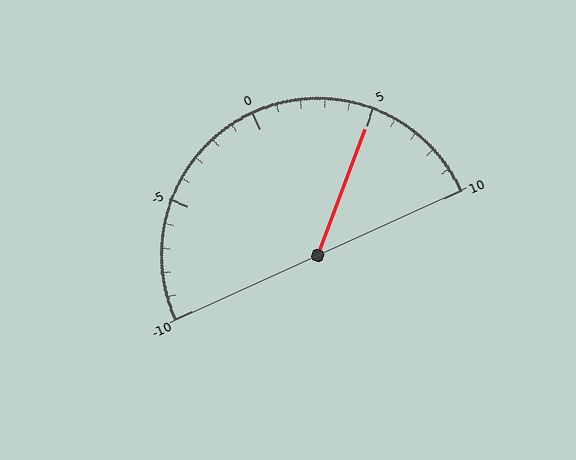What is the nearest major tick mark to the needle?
The nearest major tick mark is 5.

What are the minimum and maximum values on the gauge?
The gauge ranges from -10 to 10.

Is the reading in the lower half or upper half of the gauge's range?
The reading is in the upper half of the range (-10 to 10).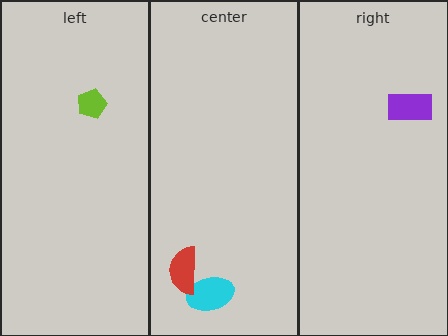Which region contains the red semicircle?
The center region.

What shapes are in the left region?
The lime pentagon.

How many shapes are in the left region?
1.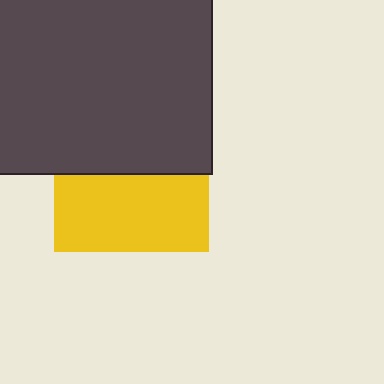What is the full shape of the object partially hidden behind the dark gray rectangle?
The partially hidden object is a yellow square.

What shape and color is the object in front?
The object in front is a dark gray rectangle.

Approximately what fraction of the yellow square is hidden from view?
Roughly 51% of the yellow square is hidden behind the dark gray rectangle.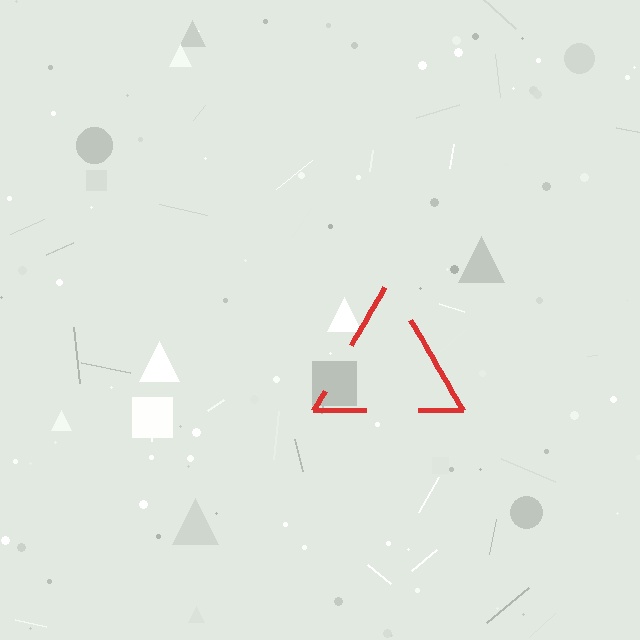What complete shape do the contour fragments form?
The contour fragments form a triangle.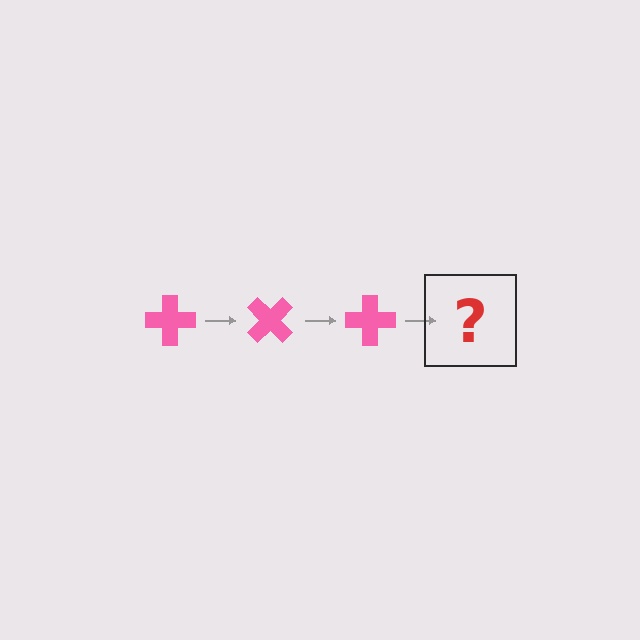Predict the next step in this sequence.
The next step is a pink cross rotated 135 degrees.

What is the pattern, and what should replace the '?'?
The pattern is that the cross rotates 45 degrees each step. The '?' should be a pink cross rotated 135 degrees.